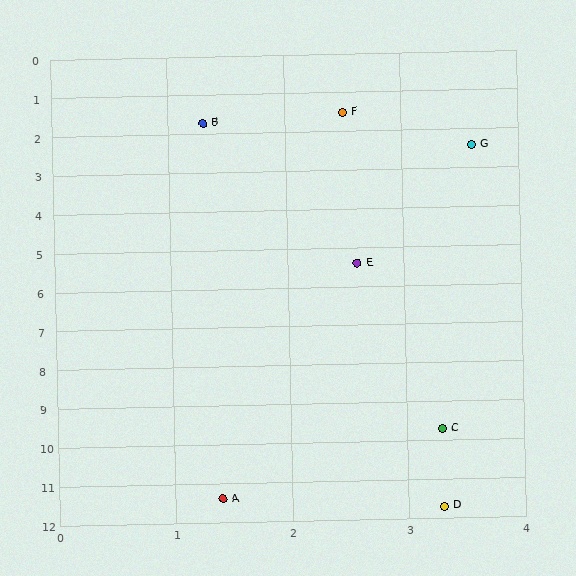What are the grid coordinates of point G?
Point G is at approximately (3.6, 2.4).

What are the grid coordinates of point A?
Point A is at approximately (1.4, 11.4).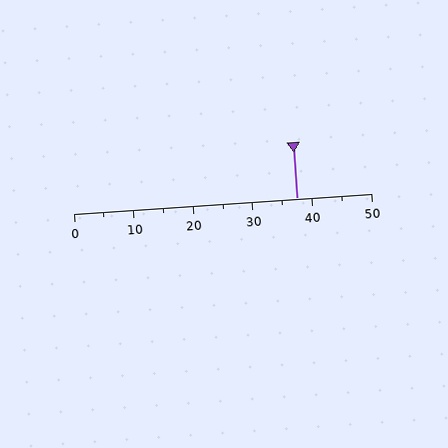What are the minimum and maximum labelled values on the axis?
The axis runs from 0 to 50.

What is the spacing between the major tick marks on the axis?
The major ticks are spaced 10 apart.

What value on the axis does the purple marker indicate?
The marker indicates approximately 37.5.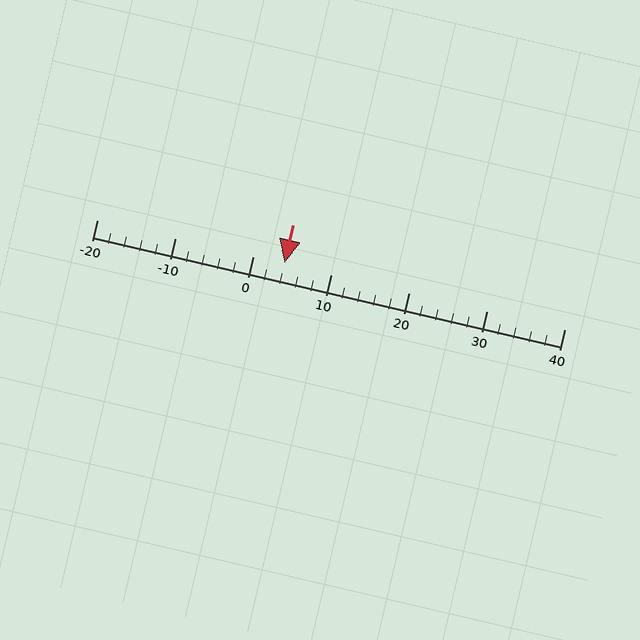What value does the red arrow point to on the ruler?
The red arrow points to approximately 4.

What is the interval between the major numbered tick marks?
The major tick marks are spaced 10 units apart.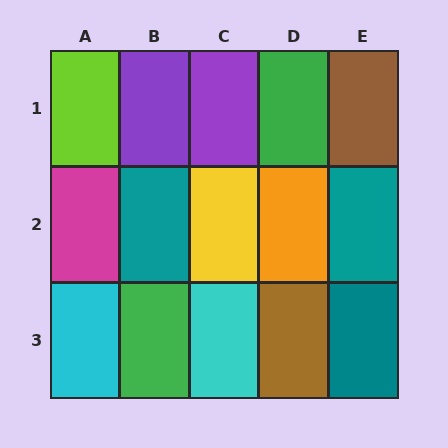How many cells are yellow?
1 cell is yellow.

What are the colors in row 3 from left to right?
Cyan, green, cyan, brown, teal.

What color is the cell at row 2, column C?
Yellow.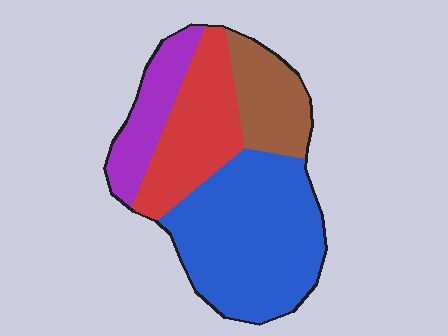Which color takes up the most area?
Blue, at roughly 45%.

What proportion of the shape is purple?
Purple covers roughly 15% of the shape.